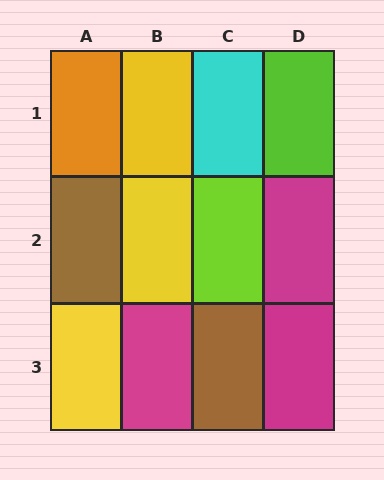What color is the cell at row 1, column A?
Orange.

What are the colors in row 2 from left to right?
Brown, yellow, lime, magenta.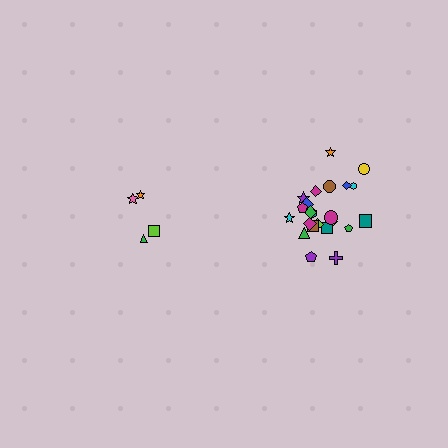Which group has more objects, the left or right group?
The right group.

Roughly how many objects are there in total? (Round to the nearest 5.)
Roughly 30 objects in total.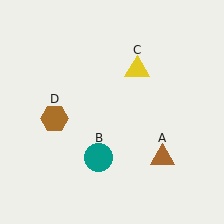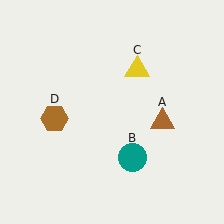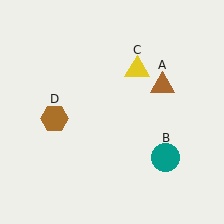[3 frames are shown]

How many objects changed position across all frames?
2 objects changed position: brown triangle (object A), teal circle (object B).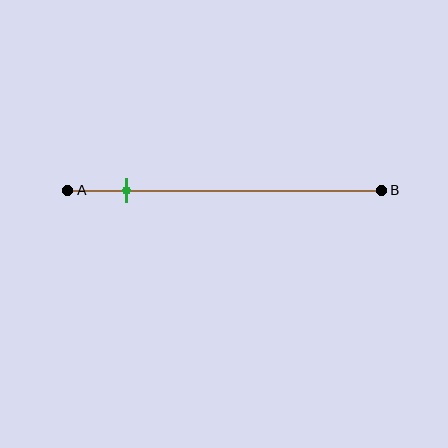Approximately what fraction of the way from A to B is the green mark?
The green mark is approximately 20% of the way from A to B.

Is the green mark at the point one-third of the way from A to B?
No, the mark is at about 20% from A, not at the 33% one-third point.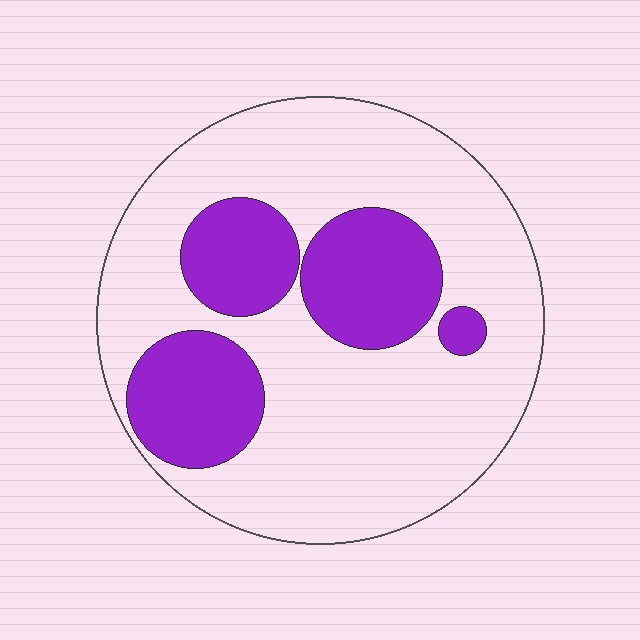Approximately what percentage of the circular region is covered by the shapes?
Approximately 30%.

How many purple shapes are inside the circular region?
4.